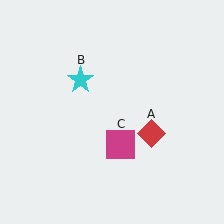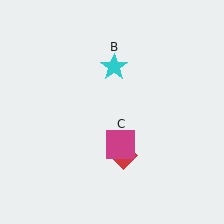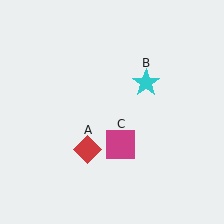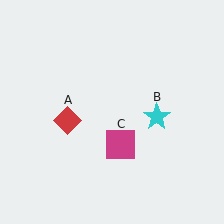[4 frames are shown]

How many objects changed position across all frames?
2 objects changed position: red diamond (object A), cyan star (object B).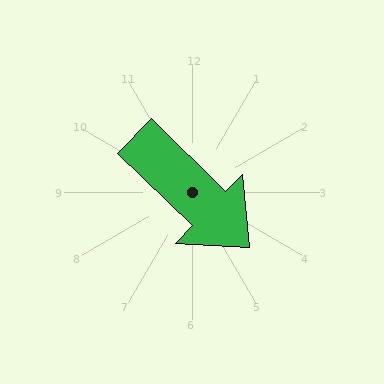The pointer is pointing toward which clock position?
Roughly 4 o'clock.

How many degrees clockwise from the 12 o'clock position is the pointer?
Approximately 134 degrees.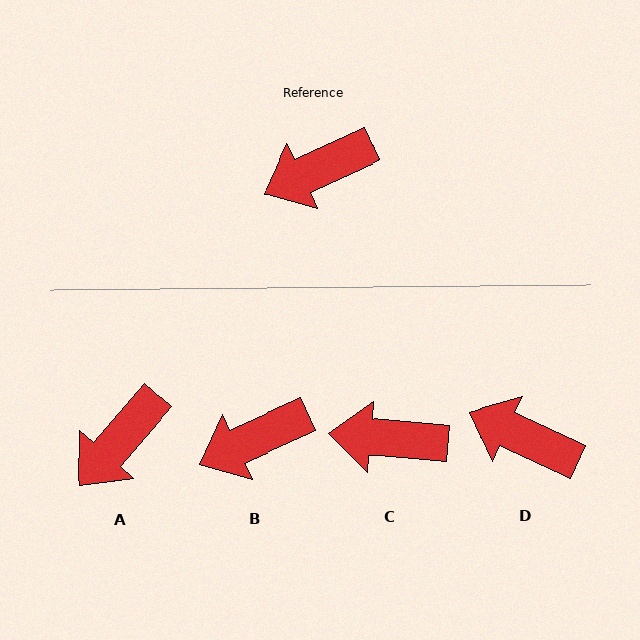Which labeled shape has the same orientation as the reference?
B.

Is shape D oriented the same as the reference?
No, it is off by about 50 degrees.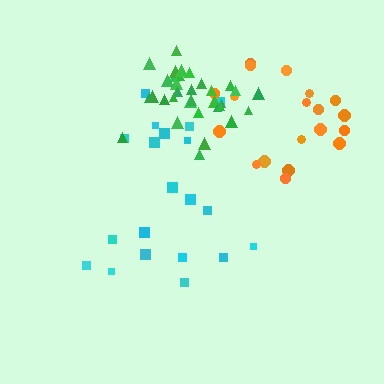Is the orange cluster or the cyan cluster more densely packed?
Orange.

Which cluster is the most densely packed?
Green.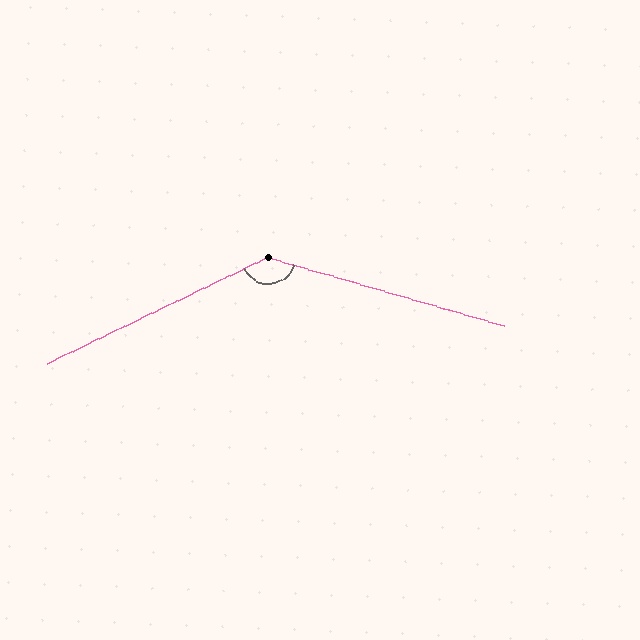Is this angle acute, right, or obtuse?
It is obtuse.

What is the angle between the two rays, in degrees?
Approximately 138 degrees.